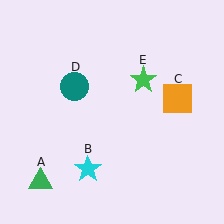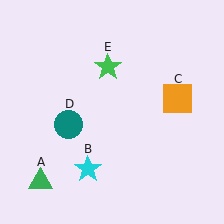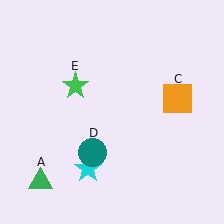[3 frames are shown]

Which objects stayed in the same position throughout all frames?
Green triangle (object A) and cyan star (object B) and orange square (object C) remained stationary.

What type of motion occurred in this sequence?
The teal circle (object D), green star (object E) rotated counterclockwise around the center of the scene.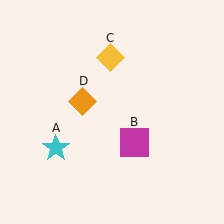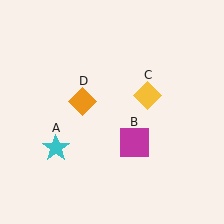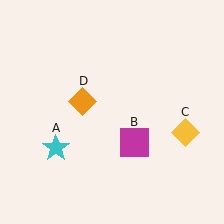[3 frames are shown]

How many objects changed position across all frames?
1 object changed position: yellow diamond (object C).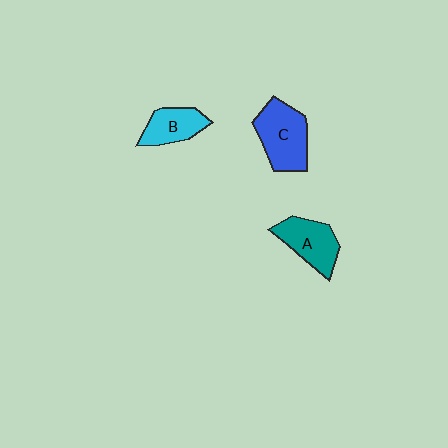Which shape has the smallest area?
Shape B (cyan).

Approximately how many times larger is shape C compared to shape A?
Approximately 1.2 times.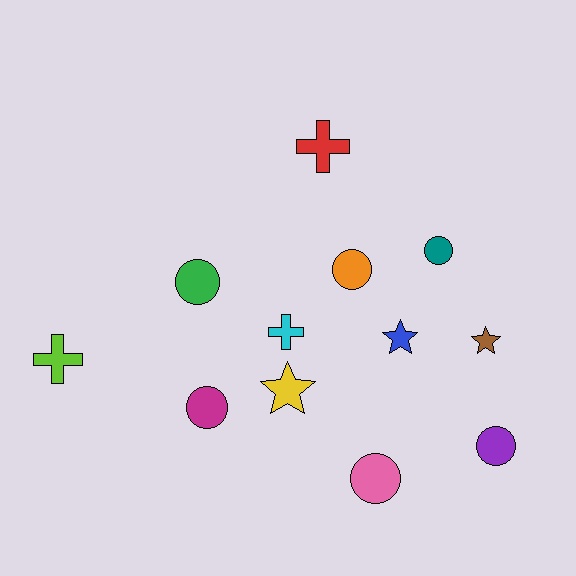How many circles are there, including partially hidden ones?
There are 6 circles.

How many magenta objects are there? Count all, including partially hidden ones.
There is 1 magenta object.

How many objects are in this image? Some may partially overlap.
There are 12 objects.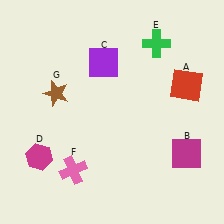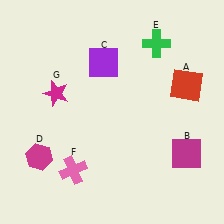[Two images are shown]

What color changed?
The star (G) changed from brown in Image 1 to magenta in Image 2.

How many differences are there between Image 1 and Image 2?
There is 1 difference between the two images.